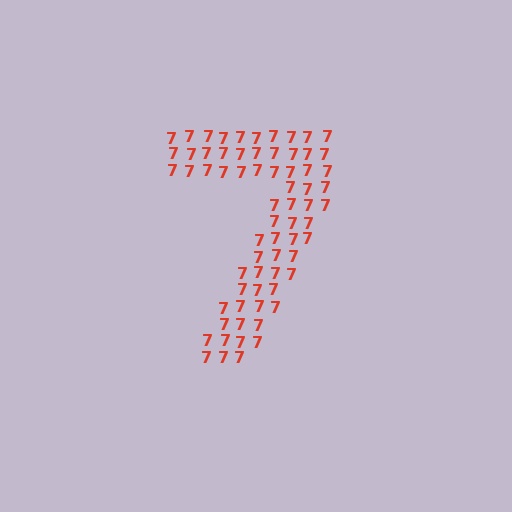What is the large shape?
The large shape is the digit 7.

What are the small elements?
The small elements are digit 7's.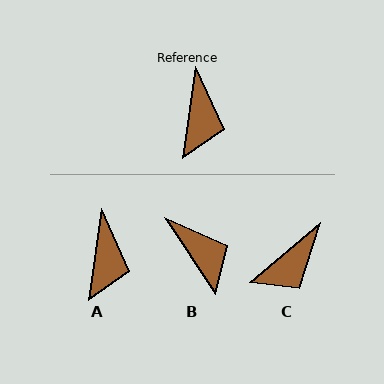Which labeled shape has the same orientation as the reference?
A.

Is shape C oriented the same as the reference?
No, it is off by about 42 degrees.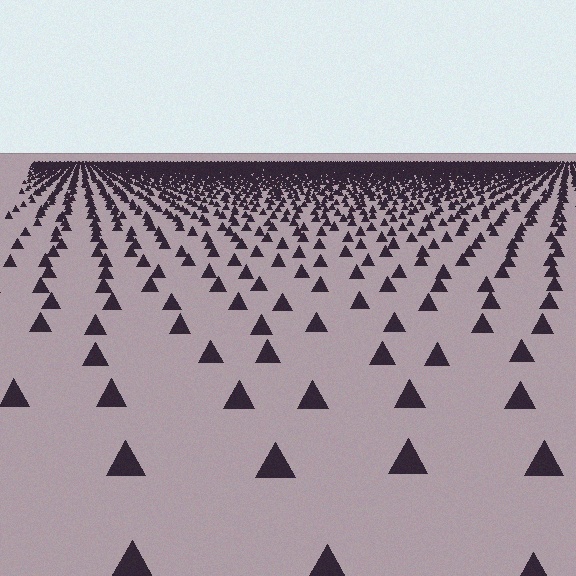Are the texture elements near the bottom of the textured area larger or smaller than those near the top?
Larger. Near the bottom, elements are closer to the viewer and appear at a bigger on-screen size.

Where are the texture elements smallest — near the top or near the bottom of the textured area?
Near the top.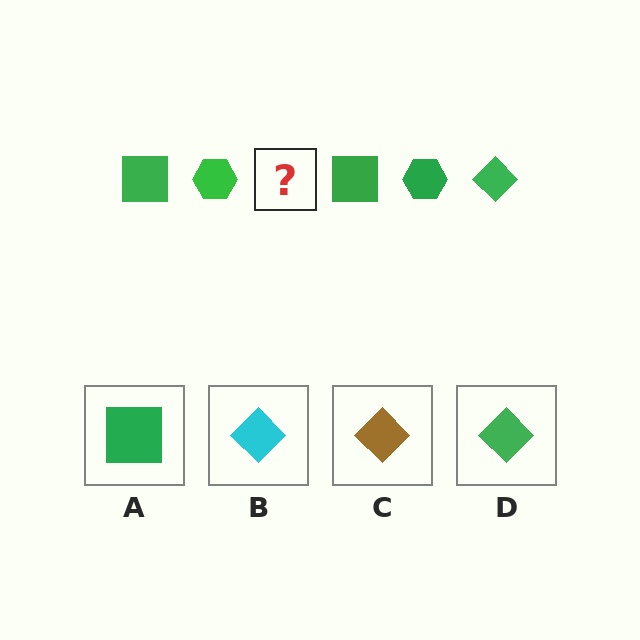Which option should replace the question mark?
Option D.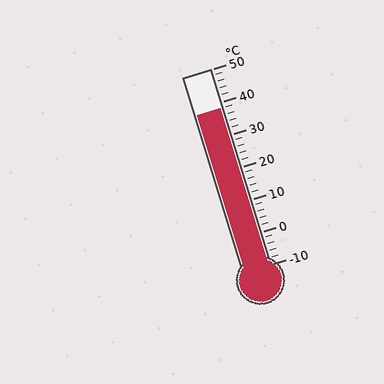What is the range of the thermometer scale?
The thermometer scale ranges from -10°C to 50°C.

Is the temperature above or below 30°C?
The temperature is above 30°C.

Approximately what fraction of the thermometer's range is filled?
The thermometer is filled to approximately 80% of its range.